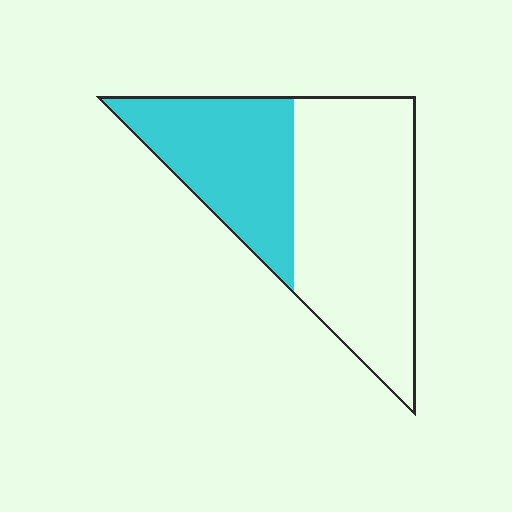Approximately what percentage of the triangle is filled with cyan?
Approximately 40%.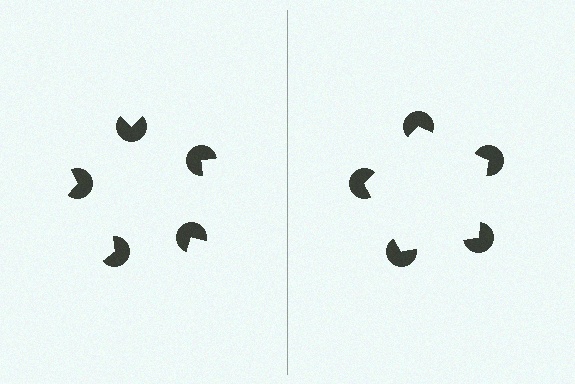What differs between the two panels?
The pac-man discs are positioned identically on both sides; only the wedge orientations differ. On the right they align to a pentagon; on the left they are misaligned.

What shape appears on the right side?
An illusory pentagon.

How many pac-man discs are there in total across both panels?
10 — 5 on each side.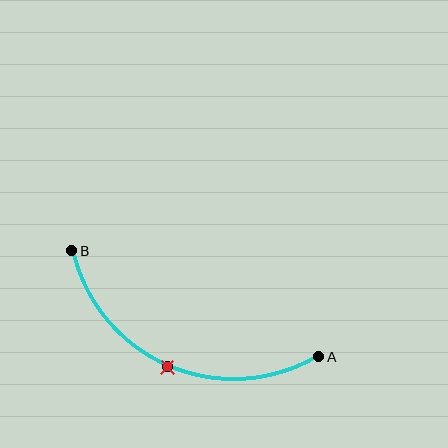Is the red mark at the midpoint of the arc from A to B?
Yes. The red mark lies on the arc at equal arc-length from both A and B — it is the arc midpoint.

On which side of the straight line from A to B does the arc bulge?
The arc bulges below the straight line connecting A and B.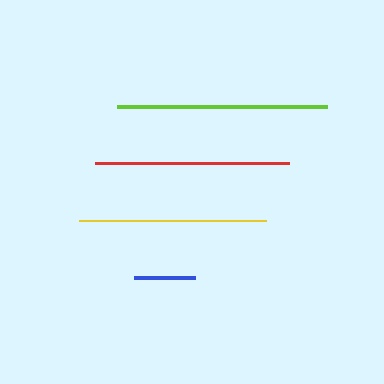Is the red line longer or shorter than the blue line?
The red line is longer than the blue line.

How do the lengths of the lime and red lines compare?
The lime and red lines are approximately the same length.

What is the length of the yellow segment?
The yellow segment is approximately 187 pixels long.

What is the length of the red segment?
The red segment is approximately 194 pixels long.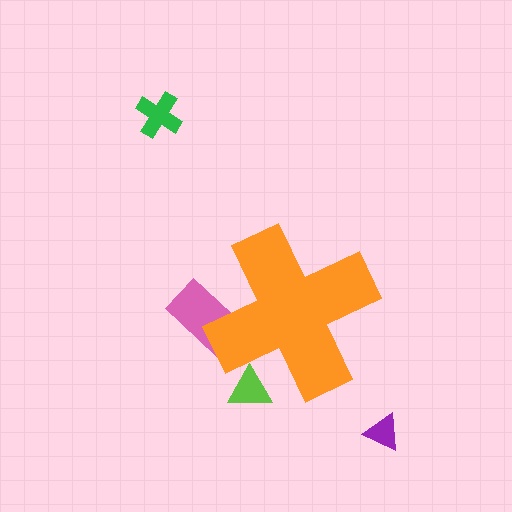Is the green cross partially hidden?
No, the green cross is fully visible.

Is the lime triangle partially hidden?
Yes, the lime triangle is partially hidden behind the orange cross.